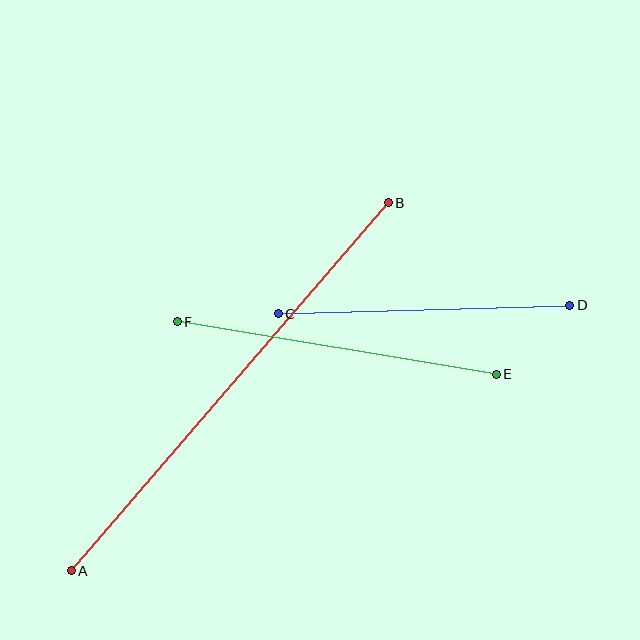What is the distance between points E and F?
The distance is approximately 323 pixels.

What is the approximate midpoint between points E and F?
The midpoint is at approximately (337, 348) pixels.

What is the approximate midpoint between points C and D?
The midpoint is at approximately (424, 310) pixels.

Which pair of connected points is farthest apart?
Points A and B are farthest apart.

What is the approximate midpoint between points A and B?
The midpoint is at approximately (230, 387) pixels.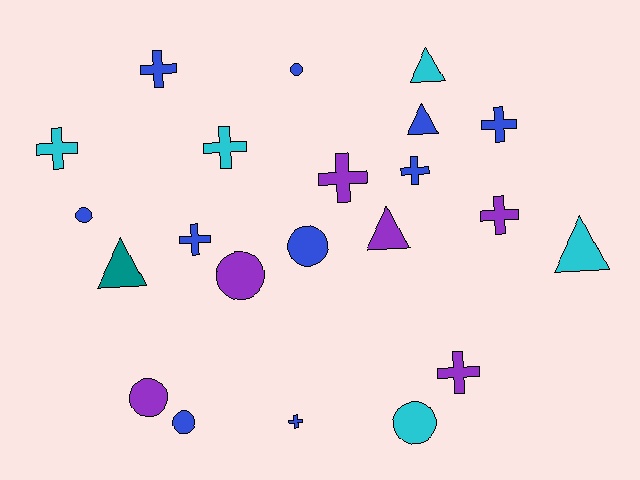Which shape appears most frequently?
Cross, with 10 objects.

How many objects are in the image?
There are 22 objects.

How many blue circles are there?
There are 4 blue circles.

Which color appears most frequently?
Blue, with 10 objects.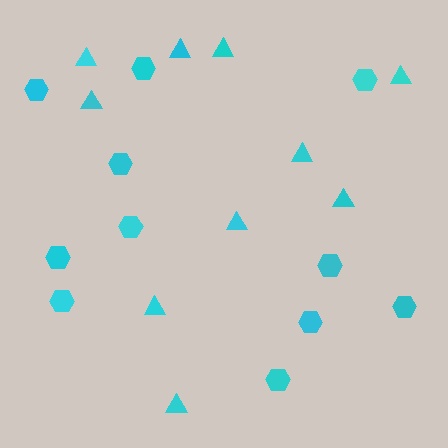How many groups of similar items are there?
There are 2 groups: one group of hexagons (11) and one group of triangles (10).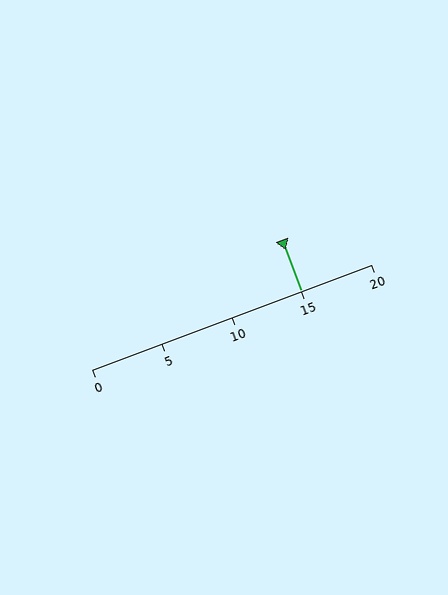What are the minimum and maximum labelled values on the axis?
The axis runs from 0 to 20.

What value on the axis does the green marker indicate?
The marker indicates approximately 15.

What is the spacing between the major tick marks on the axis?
The major ticks are spaced 5 apart.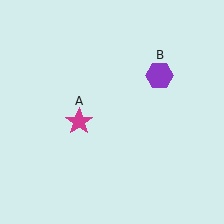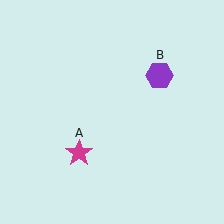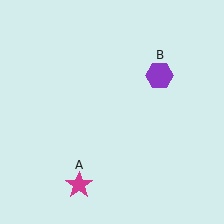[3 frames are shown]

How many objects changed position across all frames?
1 object changed position: magenta star (object A).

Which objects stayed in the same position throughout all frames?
Purple hexagon (object B) remained stationary.